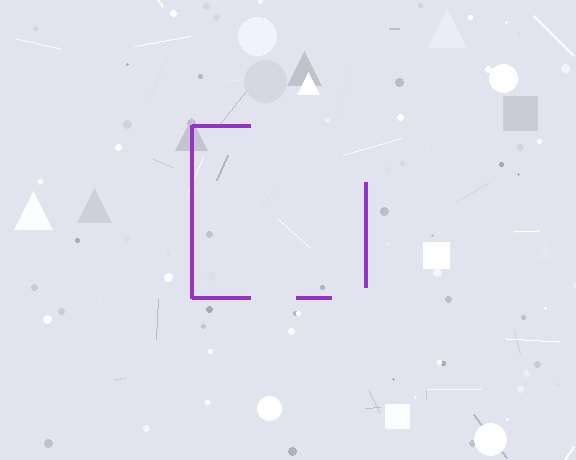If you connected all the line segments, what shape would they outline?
They would outline a square.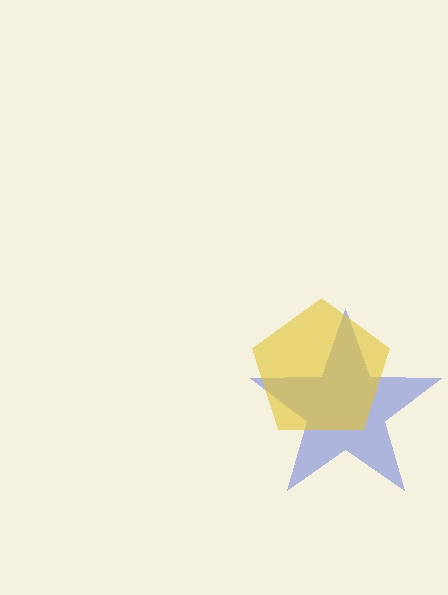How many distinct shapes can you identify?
There are 2 distinct shapes: a blue star, a yellow pentagon.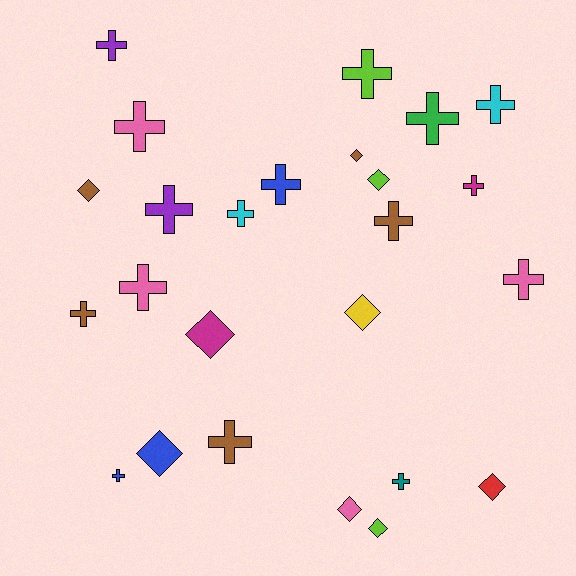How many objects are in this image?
There are 25 objects.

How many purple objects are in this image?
There are 2 purple objects.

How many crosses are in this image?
There are 16 crosses.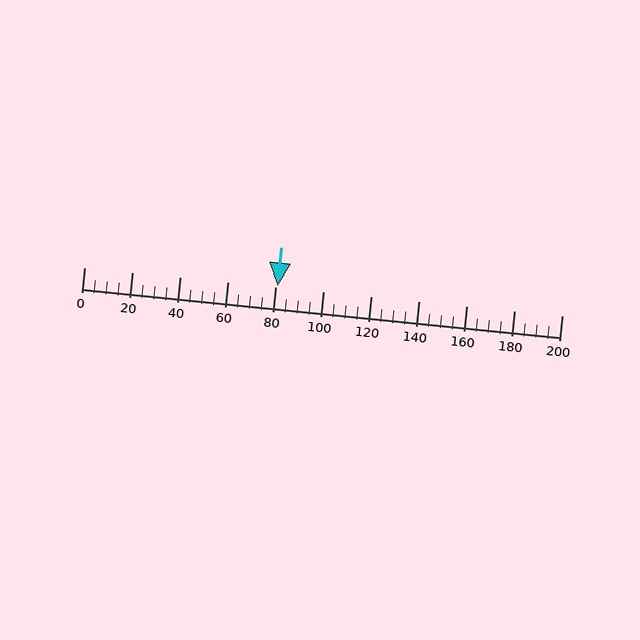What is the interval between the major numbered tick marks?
The major tick marks are spaced 20 units apart.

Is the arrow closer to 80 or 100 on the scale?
The arrow is closer to 80.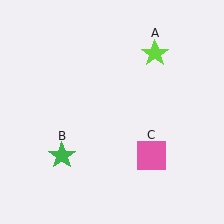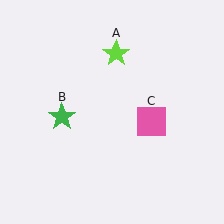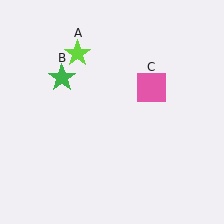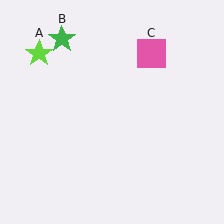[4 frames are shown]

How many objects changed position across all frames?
3 objects changed position: lime star (object A), green star (object B), pink square (object C).